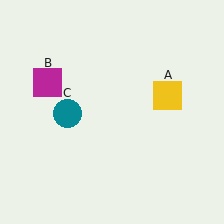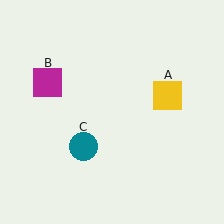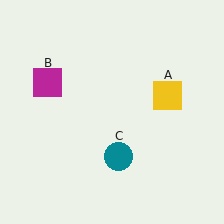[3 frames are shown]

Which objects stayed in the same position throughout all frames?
Yellow square (object A) and magenta square (object B) remained stationary.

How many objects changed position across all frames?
1 object changed position: teal circle (object C).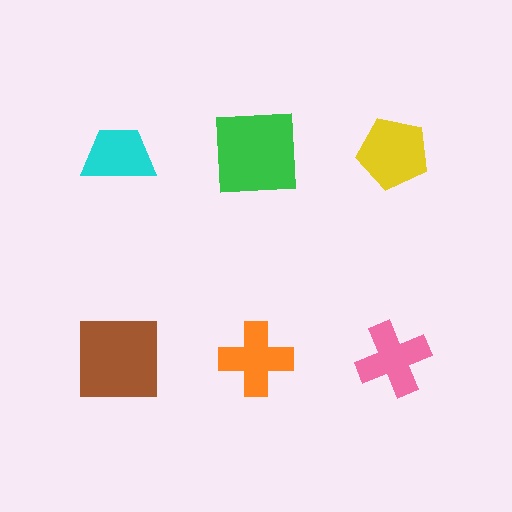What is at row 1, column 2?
A green square.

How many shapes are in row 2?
3 shapes.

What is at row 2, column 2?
An orange cross.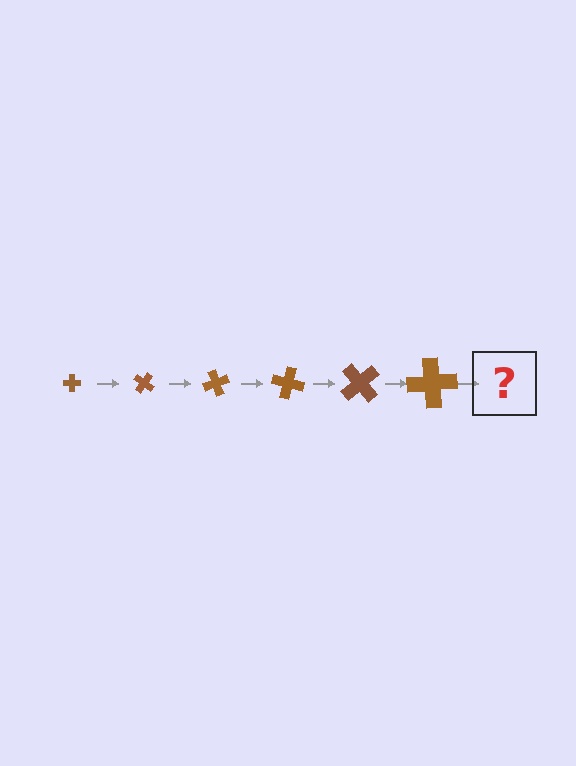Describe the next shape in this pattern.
It should be a cross, larger than the previous one and rotated 210 degrees from the start.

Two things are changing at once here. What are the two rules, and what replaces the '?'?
The two rules are that the cross grows larger each step and it rotates 35 degrees each step. The '?' should be a cross, larger than the previous one and rotated 210 degrees from the start.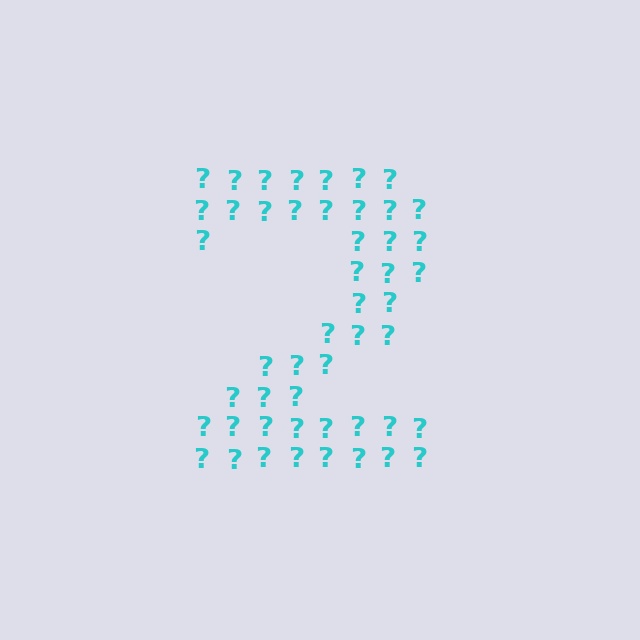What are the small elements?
The small elements are question marks.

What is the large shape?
The large shape is the digit 2.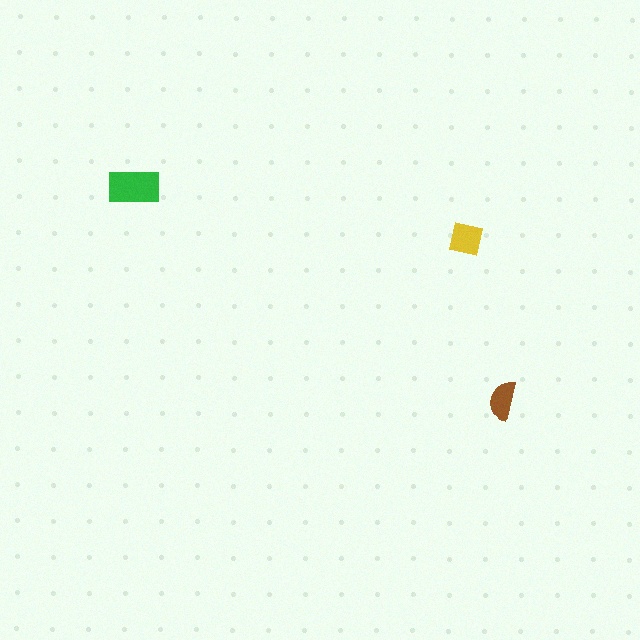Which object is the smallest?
The brown semicircle.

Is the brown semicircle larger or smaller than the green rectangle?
Smaller.